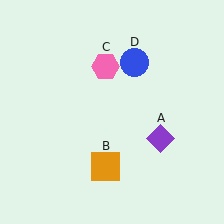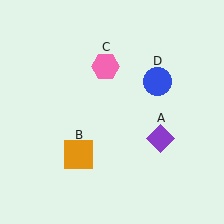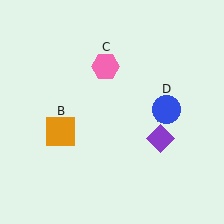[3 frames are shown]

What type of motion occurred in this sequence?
The orange square (object B), blue circle (object D) rotated clockwise around the center of the scene.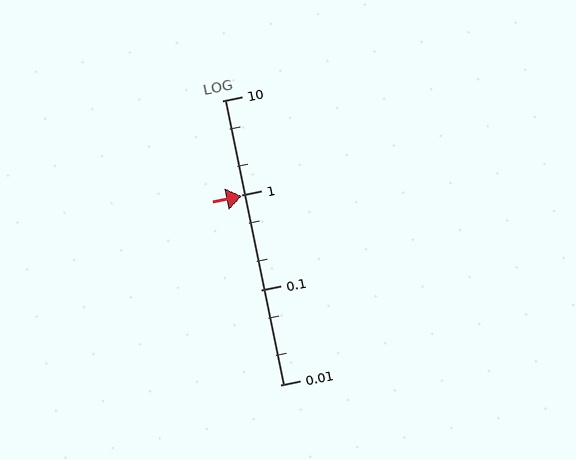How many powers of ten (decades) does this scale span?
The scale spans 3 decades, from 0.01 to 10.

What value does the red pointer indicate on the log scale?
The pointer indicates approximately 0.97.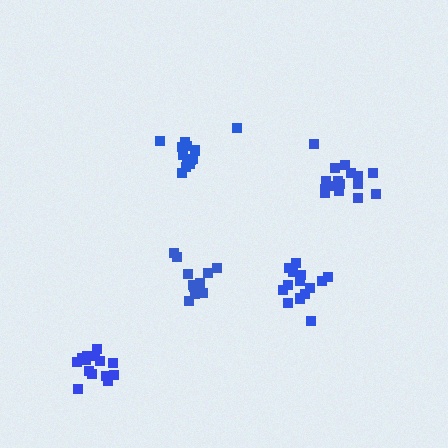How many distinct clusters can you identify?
There are 5 distinct clusters.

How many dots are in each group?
Group 1: 11 dots, Group 2: 15 dots, Group 3: 13 dots, Group 4: 16 dots, Group 5: 14 dots (69 total).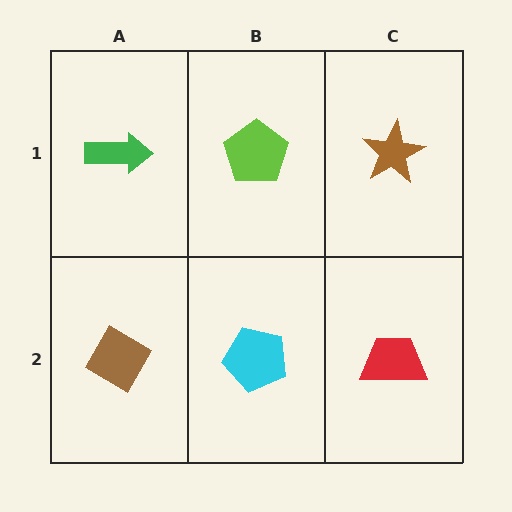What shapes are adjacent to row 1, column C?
A red trapezoid (row 2, column C), a lime pentagon (row 1, column B).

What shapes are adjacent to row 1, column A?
A brown diamond (row 2, column A), a lime pentagon (row 1, column B).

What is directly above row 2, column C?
A brown star.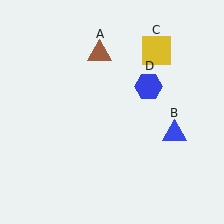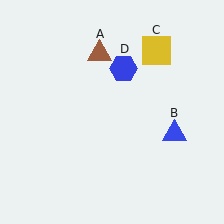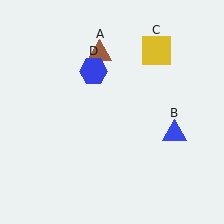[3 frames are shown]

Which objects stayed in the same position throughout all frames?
Brown triangle (object A) and blue triangle (object B) and yellow square (object C) remained stationary.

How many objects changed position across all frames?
1 object changed position: blue hexagon (object D).